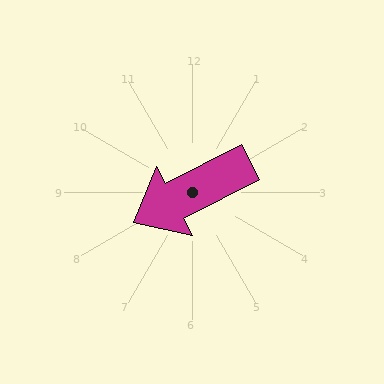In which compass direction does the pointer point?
Southwest.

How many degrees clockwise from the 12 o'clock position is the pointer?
Approximately 243 degrees.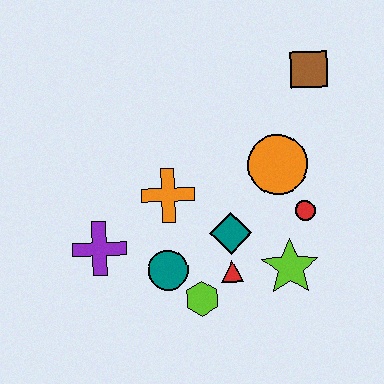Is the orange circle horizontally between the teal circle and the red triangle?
No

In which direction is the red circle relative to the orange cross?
The red circle is to the right of the orange cross.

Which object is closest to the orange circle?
The red circle is closest to the orange circle.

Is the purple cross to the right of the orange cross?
No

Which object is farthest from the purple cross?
The brown square is farthest from the purple cross.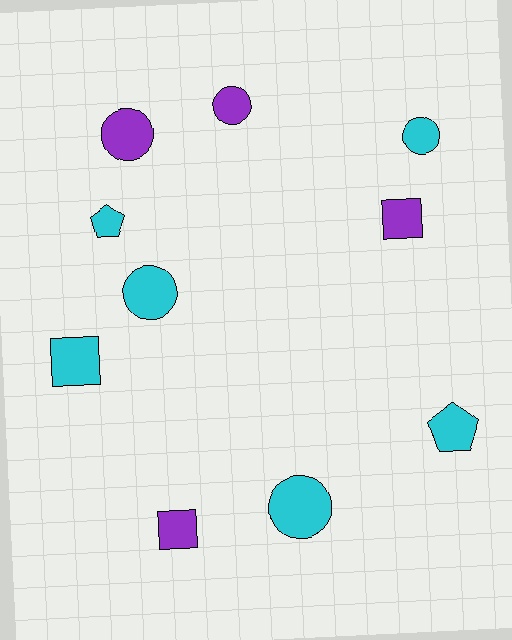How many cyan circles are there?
There are 3 cyan circles.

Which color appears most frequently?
Cyan, with 6 objects.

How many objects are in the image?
There are 10 objects.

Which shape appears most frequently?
Circle, with 5 objects.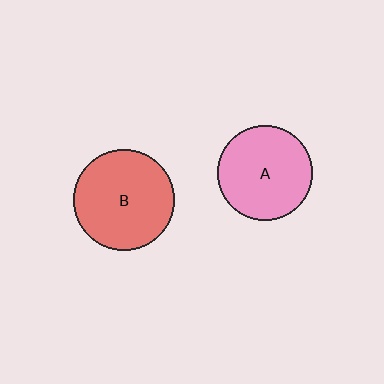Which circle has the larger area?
Circle B (red).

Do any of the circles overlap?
No, none of the circles overlap.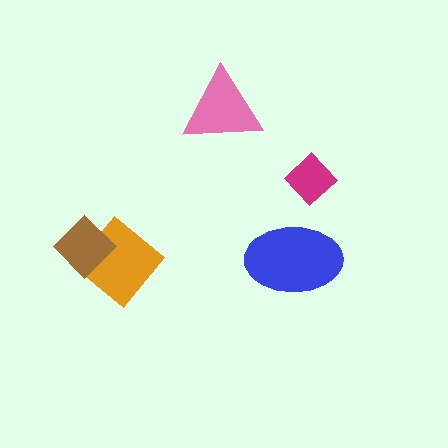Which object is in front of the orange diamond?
The brown diamond is in front of the orange diamond.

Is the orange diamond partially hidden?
Yes, it is partially covered by another shape.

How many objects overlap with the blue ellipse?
0 objects overlap with the blue ellipse.